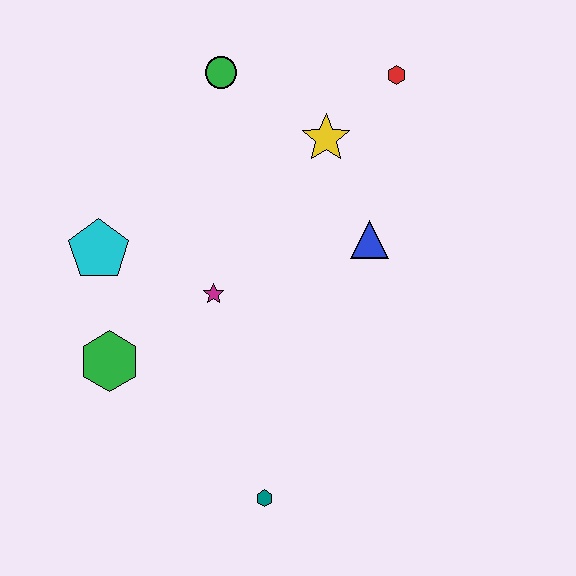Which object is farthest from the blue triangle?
The green hexagon is farthest from the blue triangle.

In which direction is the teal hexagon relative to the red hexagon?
The teal hexagon is below the red hexagon.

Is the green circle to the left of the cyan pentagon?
No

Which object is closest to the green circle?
The yellow star is closest to the green circle.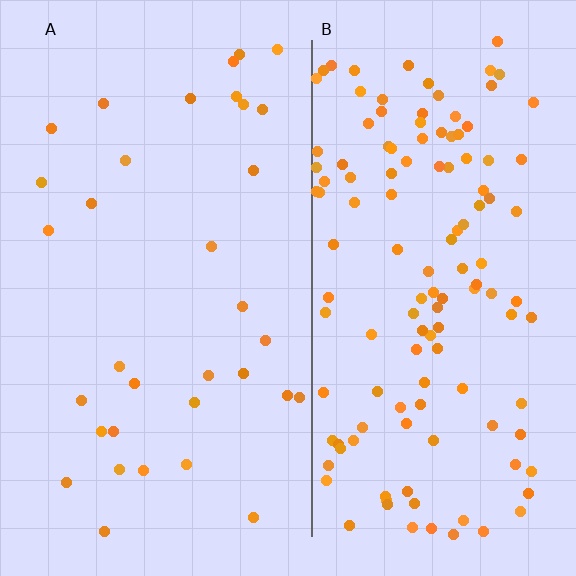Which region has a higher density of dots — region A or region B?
B (the right).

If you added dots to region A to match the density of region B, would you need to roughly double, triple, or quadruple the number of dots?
Approximately quadruple.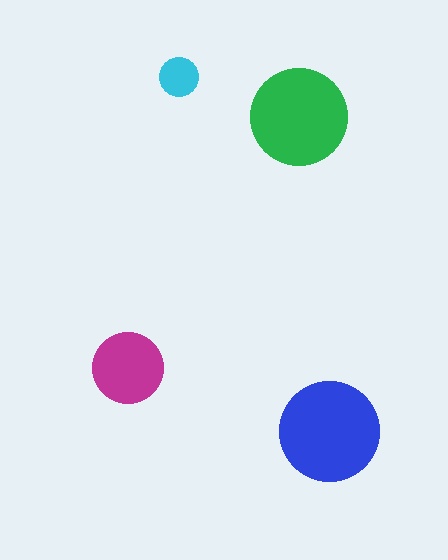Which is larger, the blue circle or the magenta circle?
The blue one.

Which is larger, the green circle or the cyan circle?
The green one.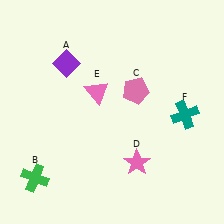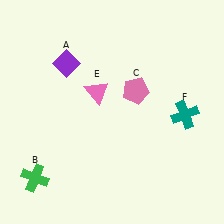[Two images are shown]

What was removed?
The pink star (D) was removed in Image 2.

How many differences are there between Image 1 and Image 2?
There is 1 difference between the two images.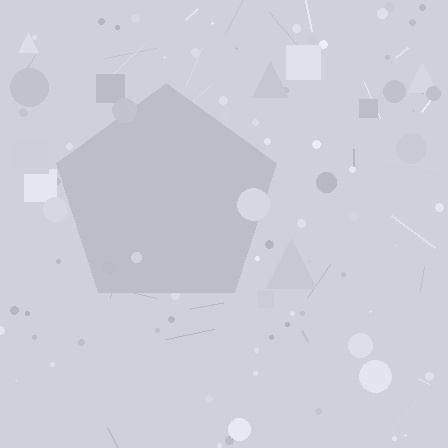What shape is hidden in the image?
A pentagon is hidden in the image.